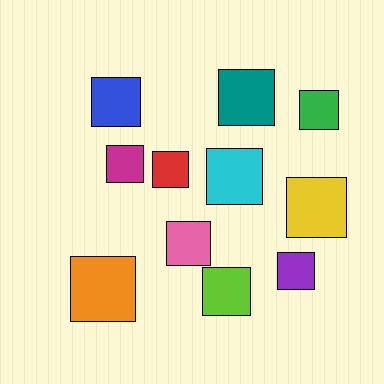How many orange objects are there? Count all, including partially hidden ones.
There is 1 orange object.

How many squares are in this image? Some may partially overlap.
There are 11 squares.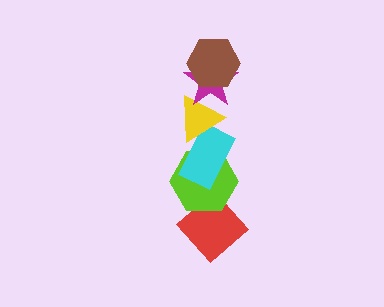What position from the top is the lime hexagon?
The lime hexagon is 5th from the top.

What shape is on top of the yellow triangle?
The magenta star is on top of the yellow triangle.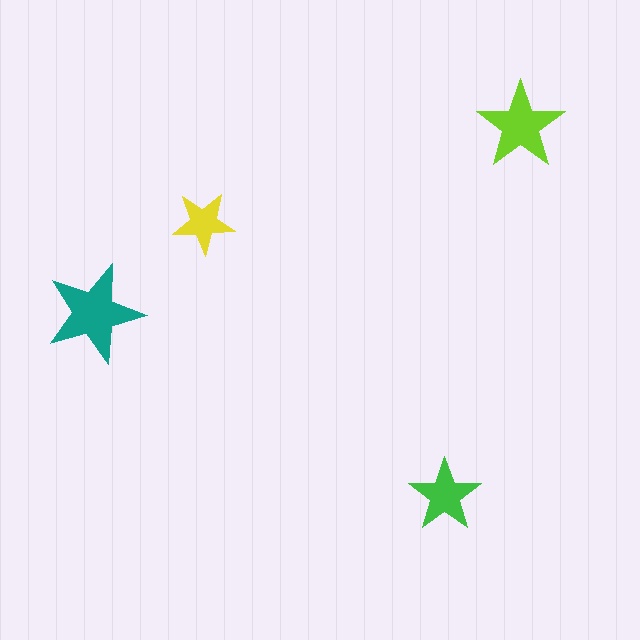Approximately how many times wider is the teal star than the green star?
About 1.5 times wider.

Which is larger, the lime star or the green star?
The lime one.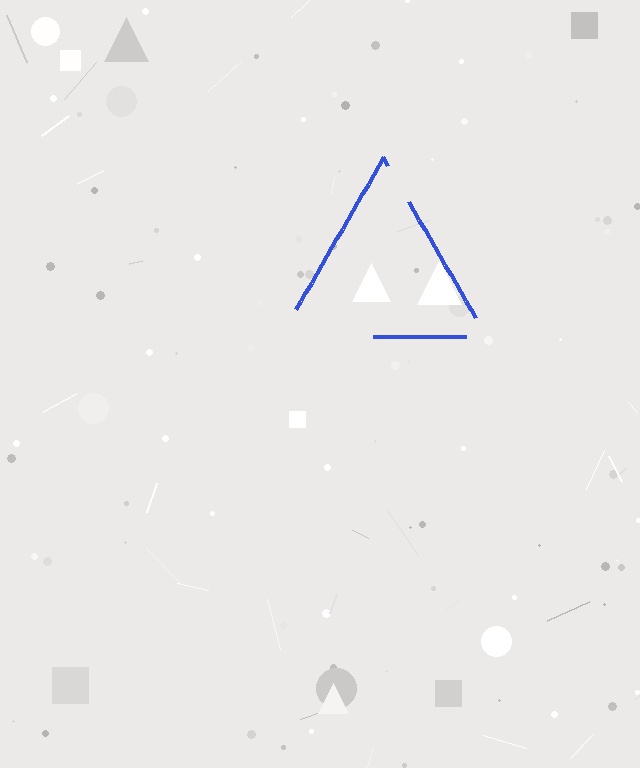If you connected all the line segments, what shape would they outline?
They would outline a triangle.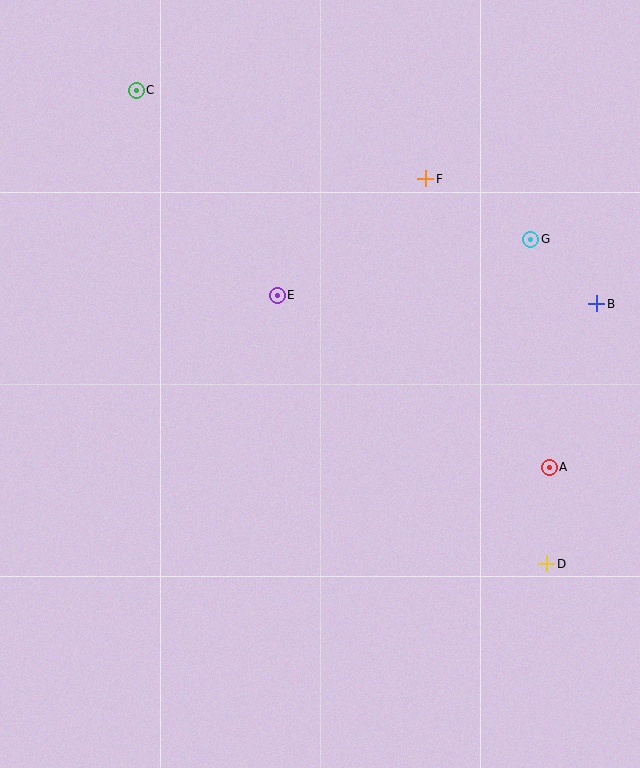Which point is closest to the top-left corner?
Point C is closest to the top-left corner.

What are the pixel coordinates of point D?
Point D is at (547, 564).